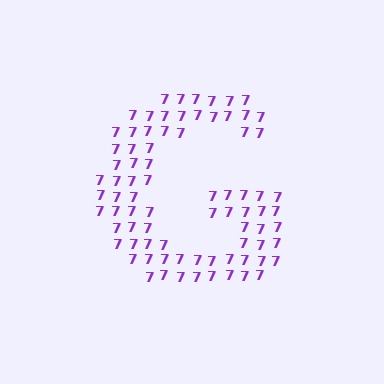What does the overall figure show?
The overall figure shows the letter G.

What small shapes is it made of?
It is made of small digit 7's.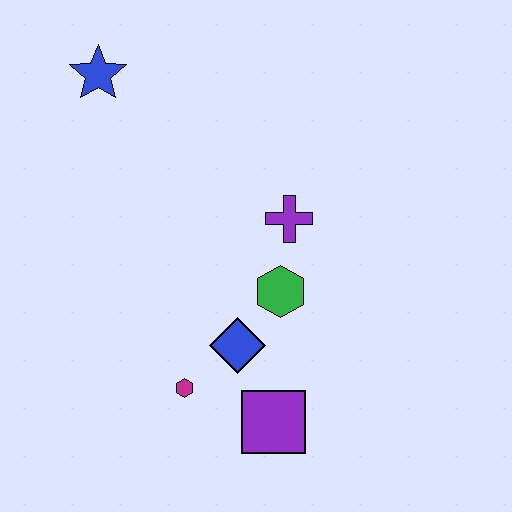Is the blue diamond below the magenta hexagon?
No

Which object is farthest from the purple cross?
The blue star is farthest from the purple cross.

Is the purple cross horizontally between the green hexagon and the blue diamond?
No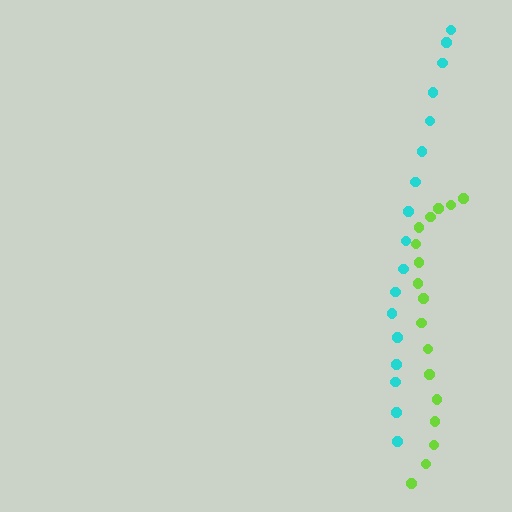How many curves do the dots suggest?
There are 2 distinct paths.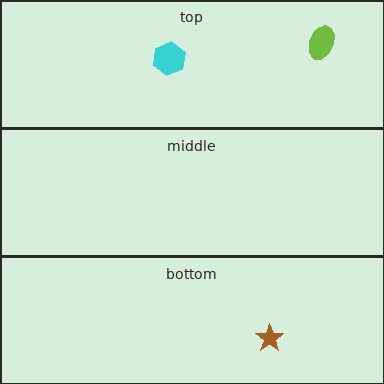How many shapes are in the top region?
2.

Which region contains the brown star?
The bottom region.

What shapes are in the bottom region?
The brown star.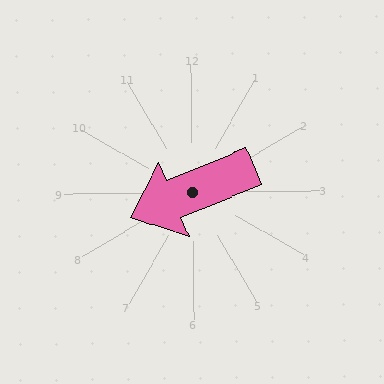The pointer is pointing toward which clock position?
Roughly 8 o'clock.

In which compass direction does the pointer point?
West.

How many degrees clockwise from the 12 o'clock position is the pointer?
Approximately 248 degrees.